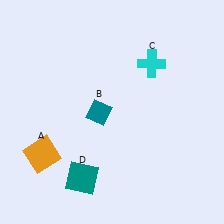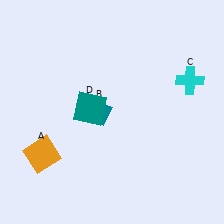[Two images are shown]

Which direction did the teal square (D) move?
The teal square (D) moved up.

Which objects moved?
The objects that moved are: the cyan cross (C), the teal square (D).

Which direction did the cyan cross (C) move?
The cyan cross (C) moved right.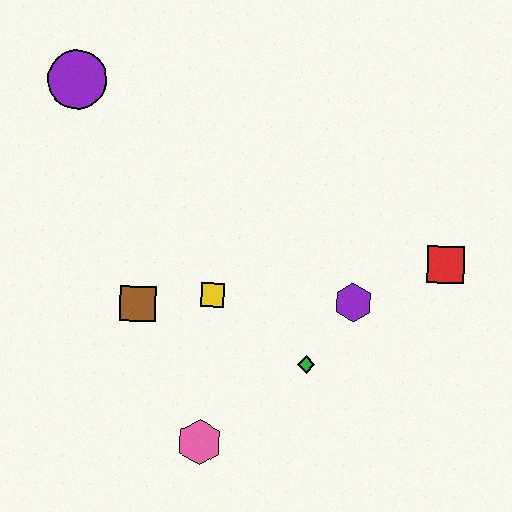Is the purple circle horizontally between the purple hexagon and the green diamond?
No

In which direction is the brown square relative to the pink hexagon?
The brown square is above the pink hexagon.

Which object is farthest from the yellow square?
The purple circle is farthest from the yellow square.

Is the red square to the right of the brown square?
Yes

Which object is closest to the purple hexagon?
The green diamond is closest to the purple hexagon.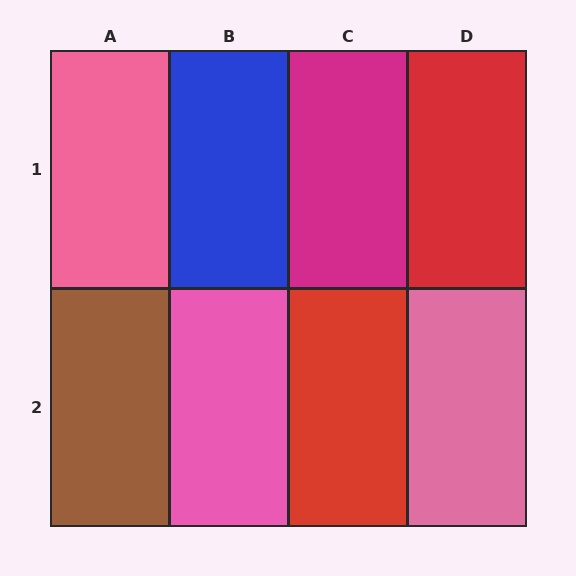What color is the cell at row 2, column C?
Red.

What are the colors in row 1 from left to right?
Pink, blue, magenta, red.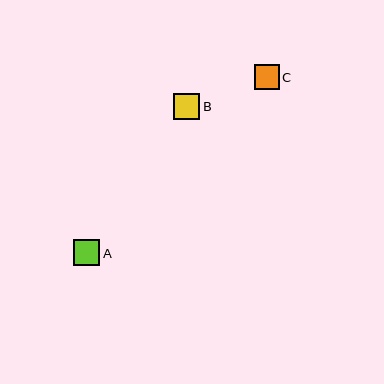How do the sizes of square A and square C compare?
Square A and square C are approximately the same size.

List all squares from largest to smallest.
From largest to smallest: A, B, C.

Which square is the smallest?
Square C is the smallest with a size of approximately 25 pixels.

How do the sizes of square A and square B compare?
Square A and square B are approximately the same size.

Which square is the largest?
Square A is the largest with a size of approximately 26 pixels.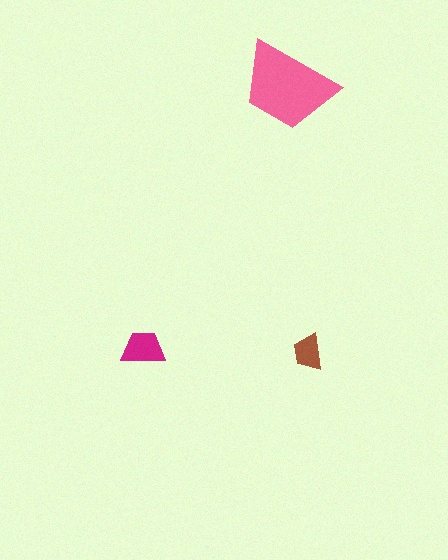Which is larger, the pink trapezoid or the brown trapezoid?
The pink one.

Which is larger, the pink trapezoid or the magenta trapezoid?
The pink one.